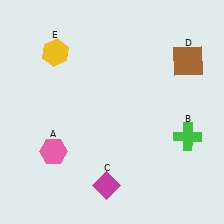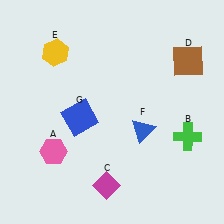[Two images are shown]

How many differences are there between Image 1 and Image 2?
There are 2 differences between the two images.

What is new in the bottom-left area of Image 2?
A blue square (G) was added in the bottom-left area of Image 2.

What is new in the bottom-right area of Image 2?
A blue triangle (F) was added in the bottom-right area of Image 2.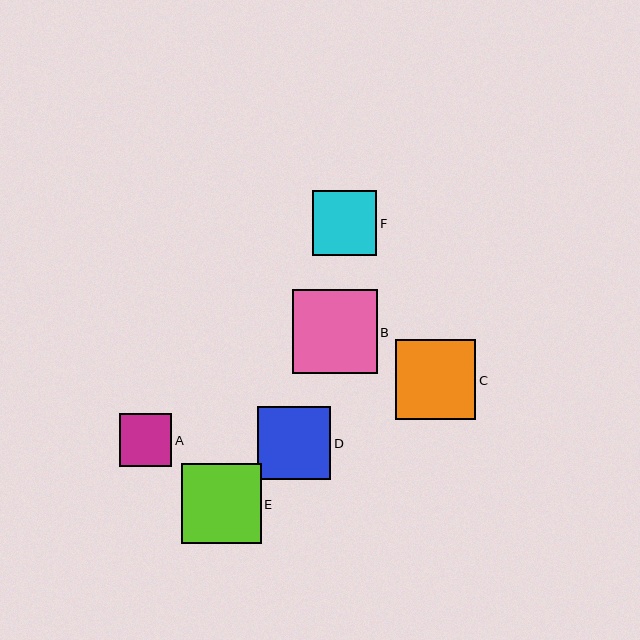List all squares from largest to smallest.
From largest to smallest: B, C, E, D, F, A.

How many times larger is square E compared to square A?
Square E is approximately 1.5 times the size of square A.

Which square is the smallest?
Square A is the smallest with a size of approximately 52 pixels.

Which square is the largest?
Square B is the largest with a size of approximately 84 pixels.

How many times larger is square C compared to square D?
Square C is approximately 1.1 times the size of square D.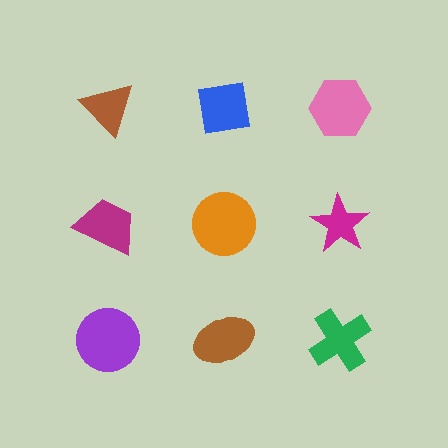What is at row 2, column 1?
A magenta trapezoid.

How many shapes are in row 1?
3 shapes.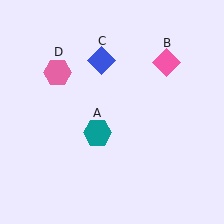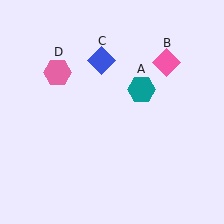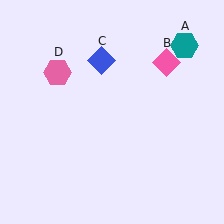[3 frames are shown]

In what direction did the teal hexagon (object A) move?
The teal hexagon (object A) moved up and to the right.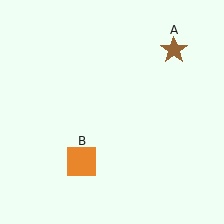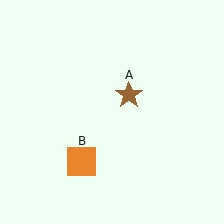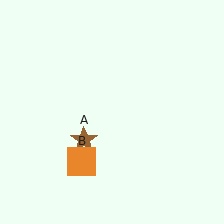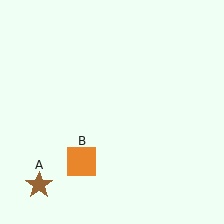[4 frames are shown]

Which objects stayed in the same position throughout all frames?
Orange square (object B) remained stationary.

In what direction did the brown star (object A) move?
The brown star (object A) moved down and to the left.